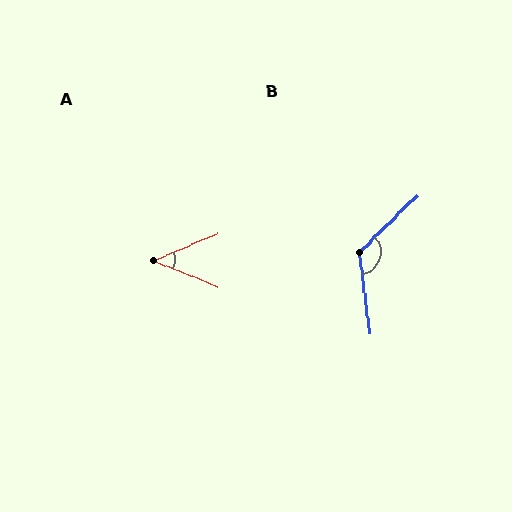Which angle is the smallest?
A, at approximately 45 degrees.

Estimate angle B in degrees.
Approximately 127 degrees.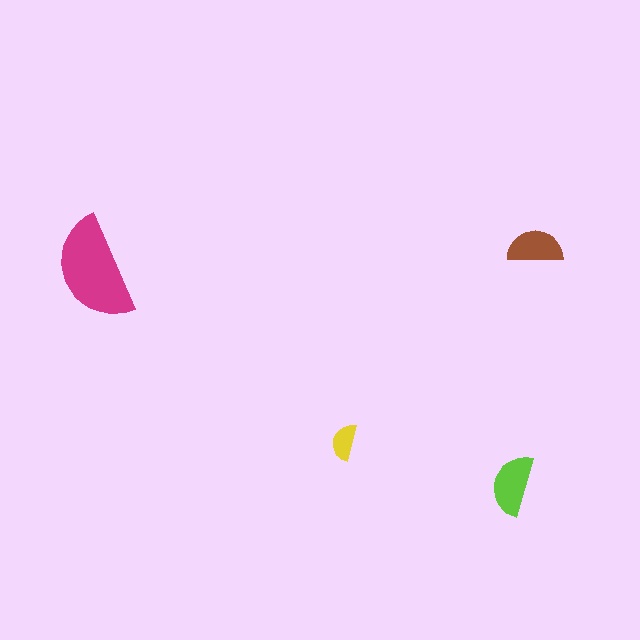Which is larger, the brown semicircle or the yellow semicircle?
The brown one.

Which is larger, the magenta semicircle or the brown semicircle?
The magenta one.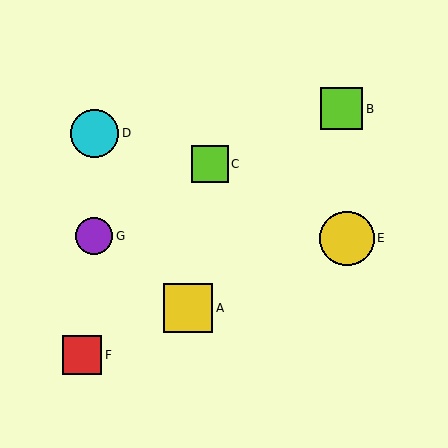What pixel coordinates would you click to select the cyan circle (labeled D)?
Click at (95, 133) to select the cyan circle D.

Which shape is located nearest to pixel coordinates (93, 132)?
The cyan circle (labeled D) at (95, 133) is nearest to that location.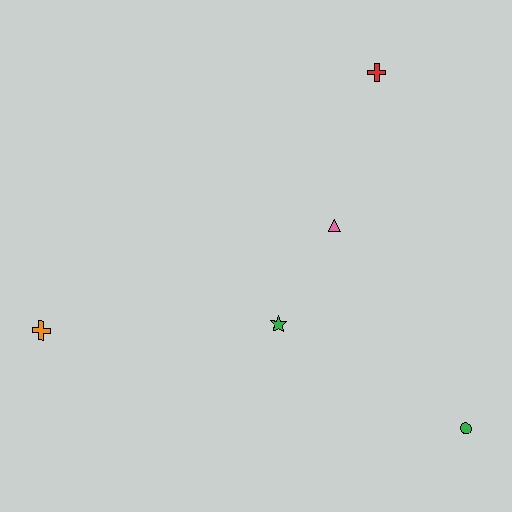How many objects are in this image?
There are 5 objects.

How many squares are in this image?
There are no squares.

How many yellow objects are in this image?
There are no yellow objects.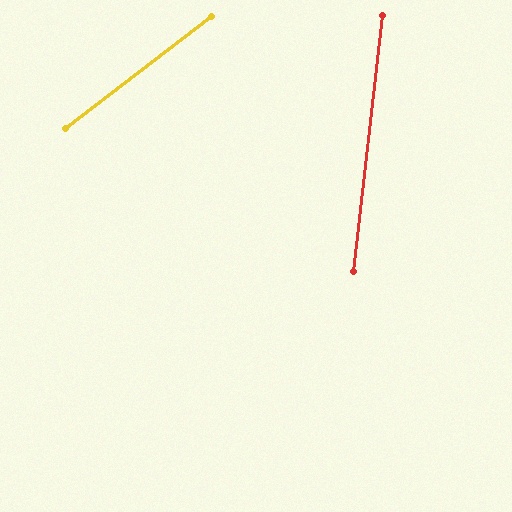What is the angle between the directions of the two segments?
Approximately 46 degrees.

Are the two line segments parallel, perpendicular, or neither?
Neither parallel nor perpendicular — they differ by about 46°.